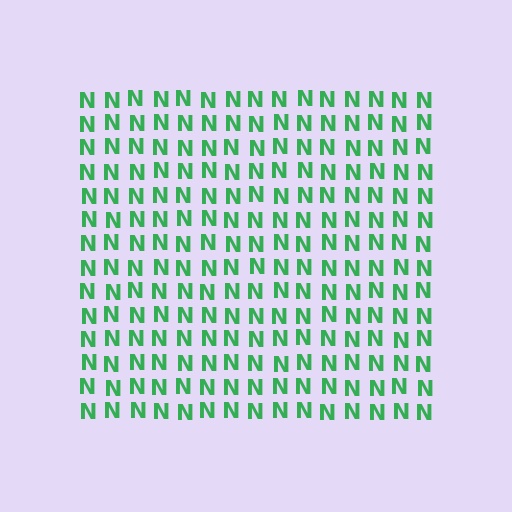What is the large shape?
The large shape is a square.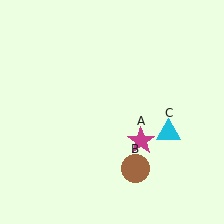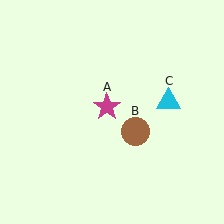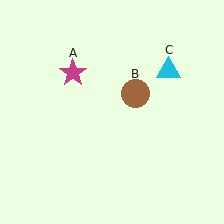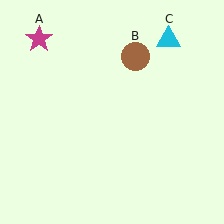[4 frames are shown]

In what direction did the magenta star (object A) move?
The magenta star (object A) moved up and to the left.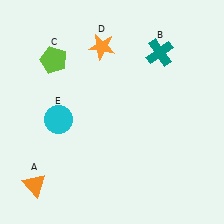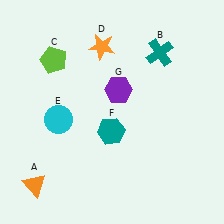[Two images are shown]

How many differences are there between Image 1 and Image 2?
There are 2 differences between the two images.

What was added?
A teal hexagon (F), a purple hexagon (G) were added in Image 2.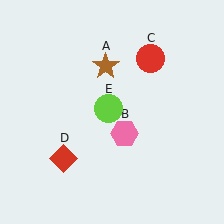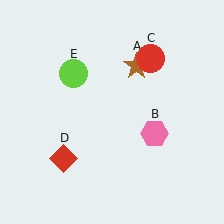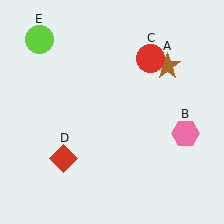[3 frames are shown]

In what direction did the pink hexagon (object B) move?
The pink hexagon (object B) moved right.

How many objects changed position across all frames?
3 objects changed position: brown star (object A), pink hexagon (object B), lime circle (object E).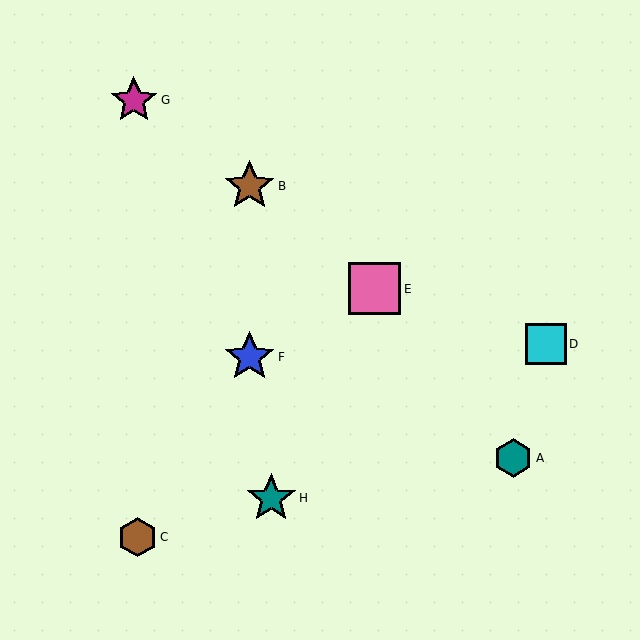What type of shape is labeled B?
Shape B is a brown star.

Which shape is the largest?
The pink square (labeled E) is the largest.